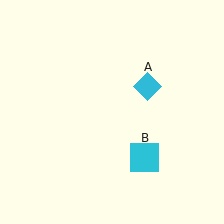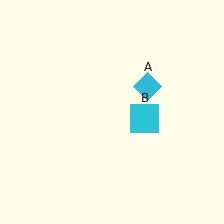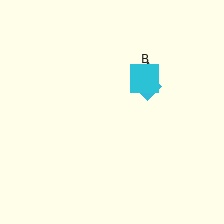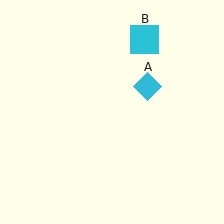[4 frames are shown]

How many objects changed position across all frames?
1 object changed position: cyan square (object B).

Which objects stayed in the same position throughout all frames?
Cyan diamond (object A) remained stationary.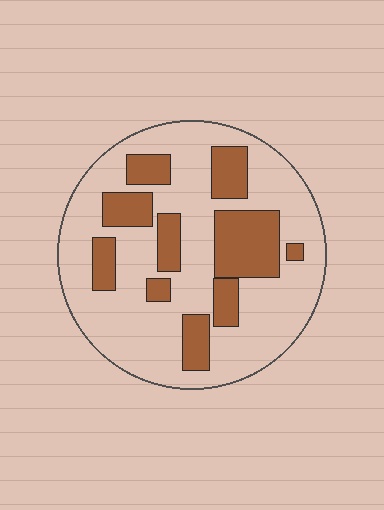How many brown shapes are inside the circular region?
10.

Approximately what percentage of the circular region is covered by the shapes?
Approximately 30%.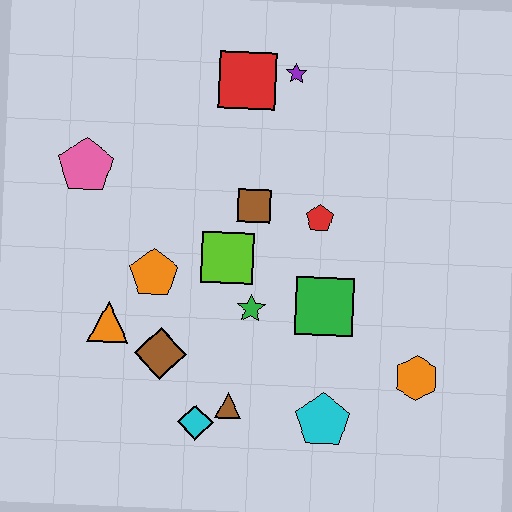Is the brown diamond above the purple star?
No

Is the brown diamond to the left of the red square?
Yes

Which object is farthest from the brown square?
The orange hexagon is farthest from the brown square.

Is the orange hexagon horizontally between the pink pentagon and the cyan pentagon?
No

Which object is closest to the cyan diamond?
The brown triangle is closest to the cyan diamond.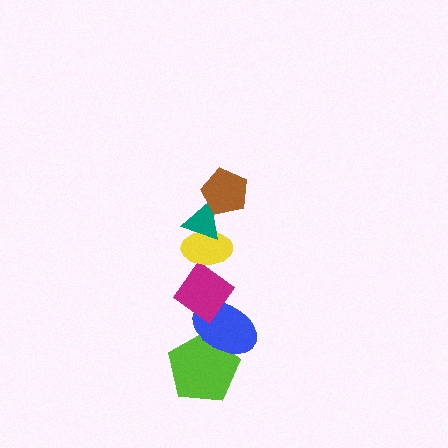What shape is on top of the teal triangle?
The brown pentagon is on top of the teal triangle.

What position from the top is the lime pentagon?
The lime pentagon is 6th from the top.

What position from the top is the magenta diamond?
The magenta diamond is 4th from the top.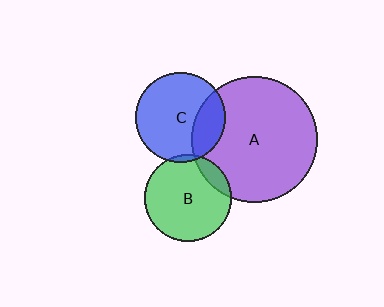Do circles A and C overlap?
Yes.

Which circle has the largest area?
Circle A (purple).